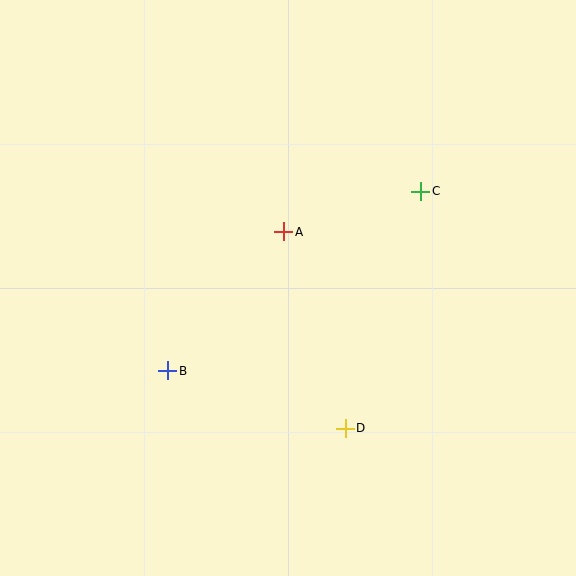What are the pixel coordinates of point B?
Point B is at (168, 371).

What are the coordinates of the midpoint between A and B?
The midpoint between A and B is at (226, 301).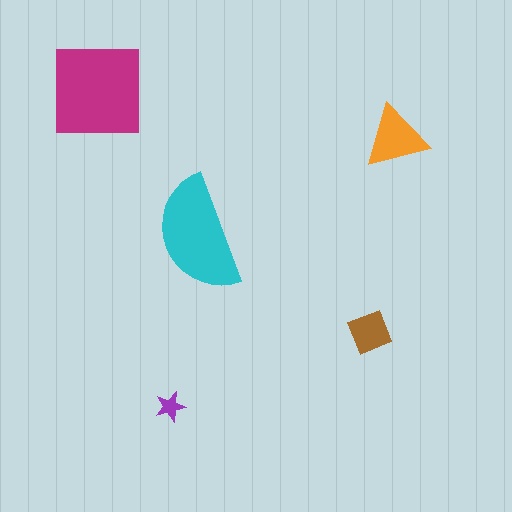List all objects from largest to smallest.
The magenta square, the cyan semicircle, the orange triangle, the brown diamond, the purple star.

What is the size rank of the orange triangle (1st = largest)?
3rd.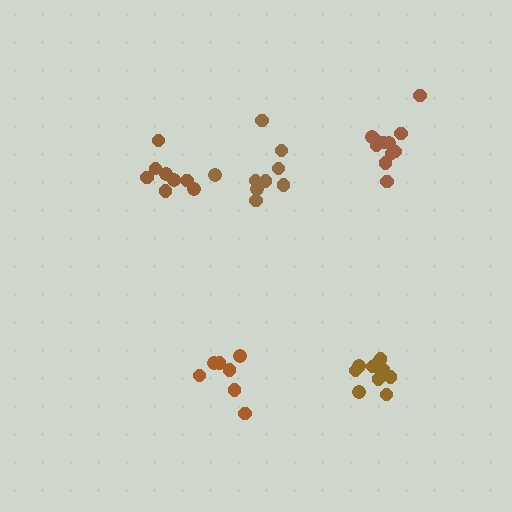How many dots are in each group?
Group 1: 9 dots, Group 2: 7 dots, Group 3: 11 dots, Group 4: 10 dots, Group 5: 8 dots (45 total).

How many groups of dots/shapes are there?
There are 5 groups.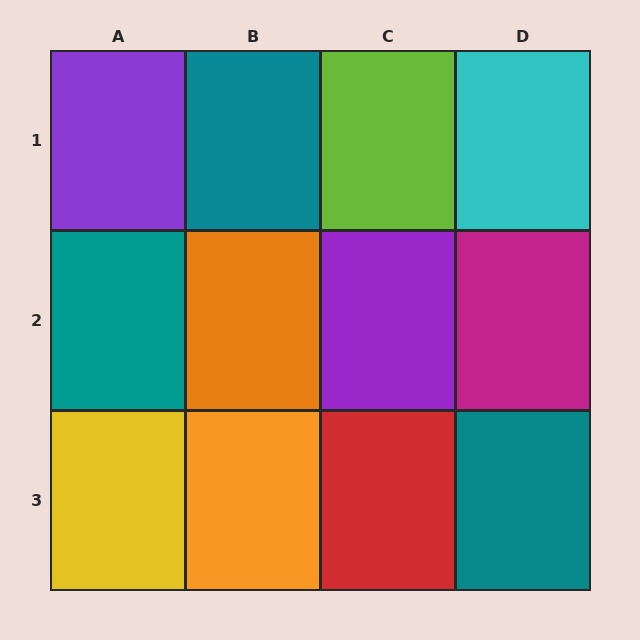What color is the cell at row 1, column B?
Teal.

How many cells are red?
1 cell is red.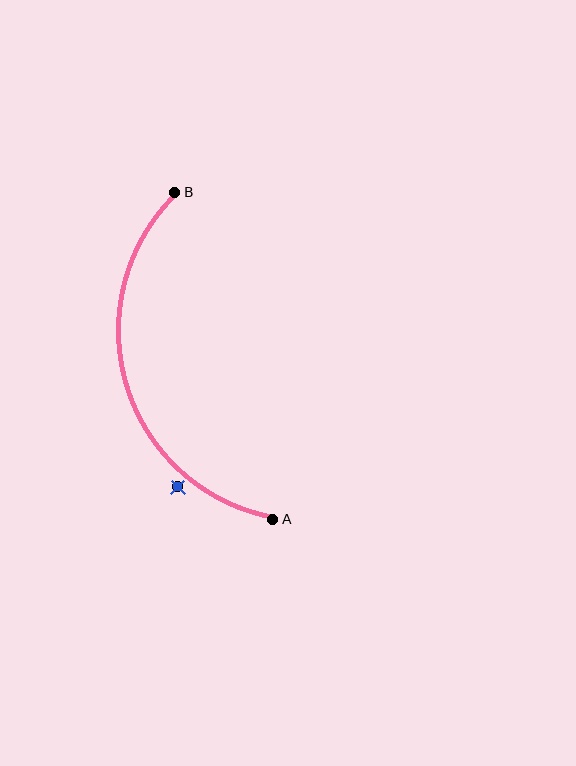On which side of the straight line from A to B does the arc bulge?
The arc bulges to the left of the straight line connecting A and B.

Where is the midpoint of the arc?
The arc midpoint is the point on the curve farthest from the straight line joining A and B. It sits to the left of that line.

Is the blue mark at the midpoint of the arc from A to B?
No — the blue mark does not lie on the arc at all. It sits slightly outside the curve.